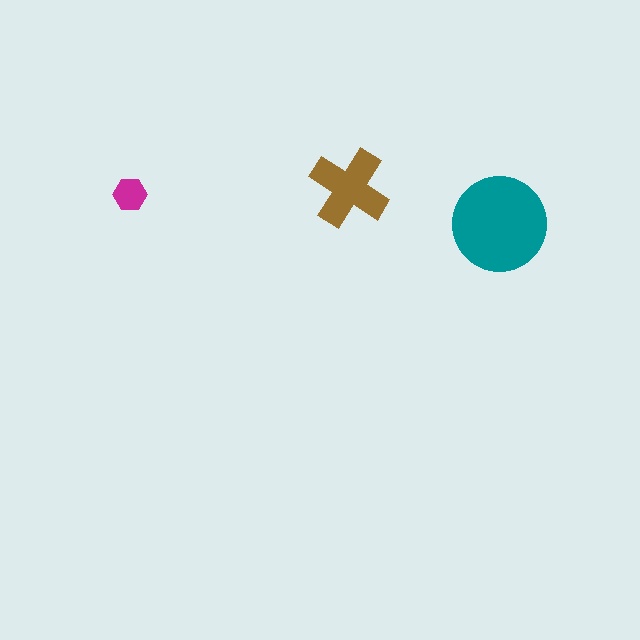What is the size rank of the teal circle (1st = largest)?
1st.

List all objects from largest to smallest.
The teal circle, the brown cross, the magenta hexagon.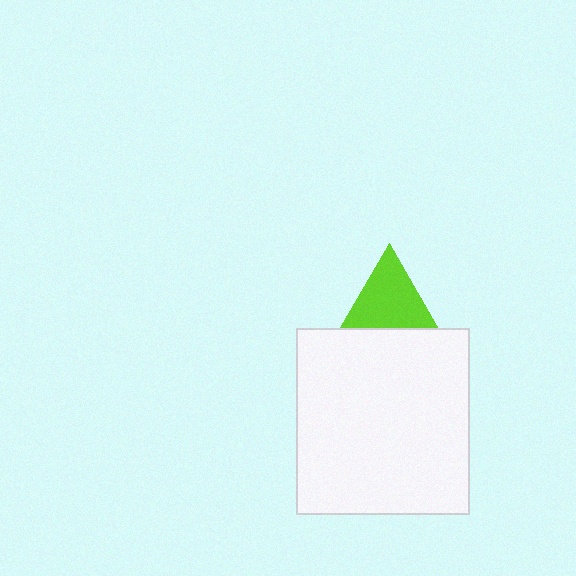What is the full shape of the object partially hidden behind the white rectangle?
The partially hidden object is a lime triangle.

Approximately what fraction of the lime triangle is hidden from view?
Roughly 35% of the lime triangle is hidden behind the white rectangle.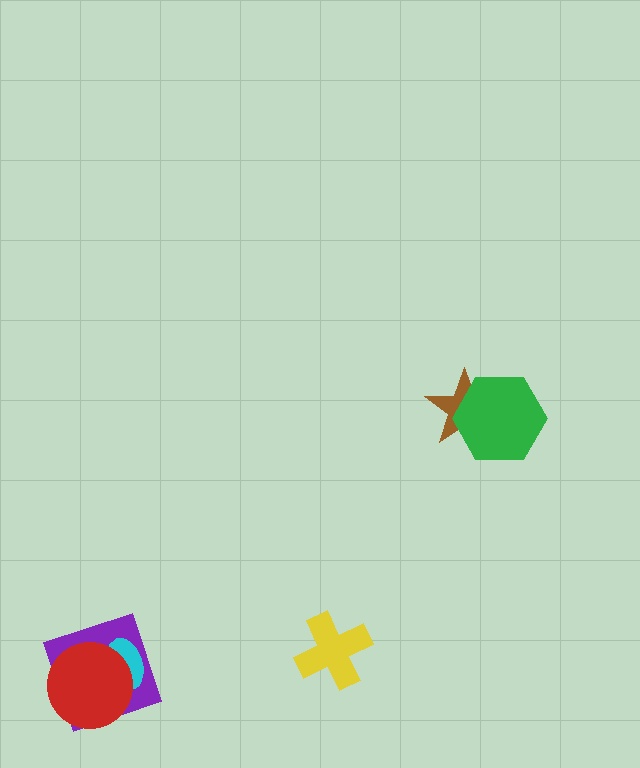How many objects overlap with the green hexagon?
1 object overlaps with the green hexagon.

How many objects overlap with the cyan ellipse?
2 objects overlap with the cyan ellipse.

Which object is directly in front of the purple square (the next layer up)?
The cyan ellipse is directly in front of the purple square.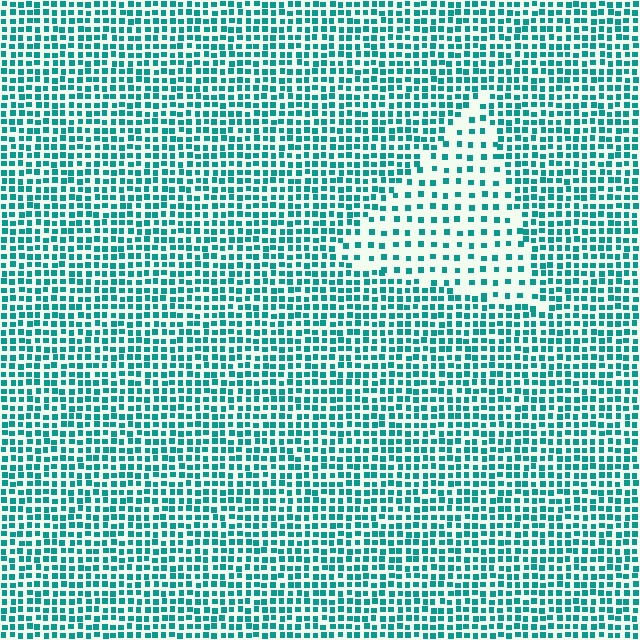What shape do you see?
I see a triangle.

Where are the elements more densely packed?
The elements are more densely packed outside the triangle boundary.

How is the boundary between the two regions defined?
The boundary is defined by a change in element density (approximately 2.2x ratio). All elements are the same color, size, and shape.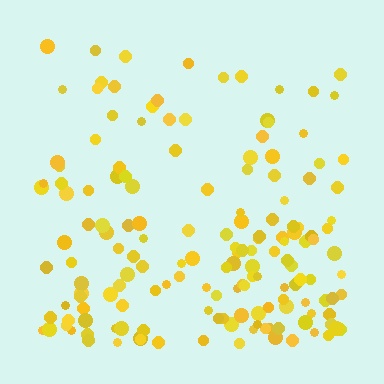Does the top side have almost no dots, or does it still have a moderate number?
Still a moderate number, just noticeably fewer than the bottom.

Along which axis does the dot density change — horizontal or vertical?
Vertical.